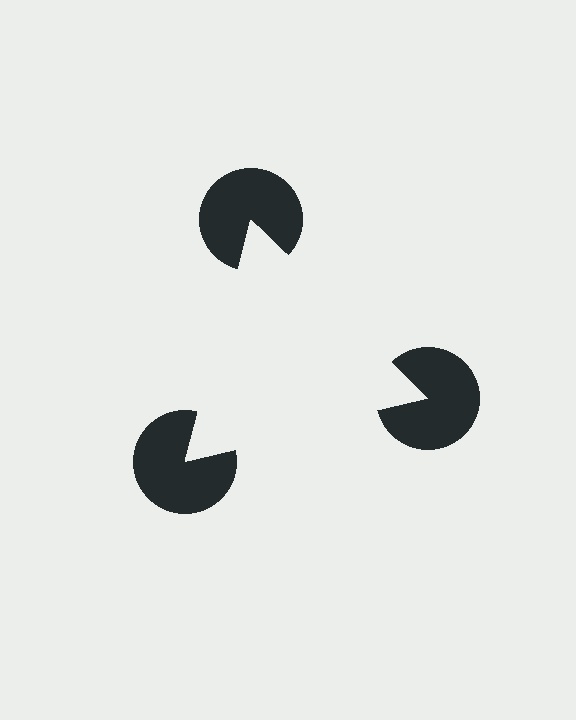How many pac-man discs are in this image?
There are 3 — one at each vertex of the illusory triangle.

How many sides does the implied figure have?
3 sides.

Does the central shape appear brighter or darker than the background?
It typically appears slightly brighter than the background, even though no actual brightness change is drawn.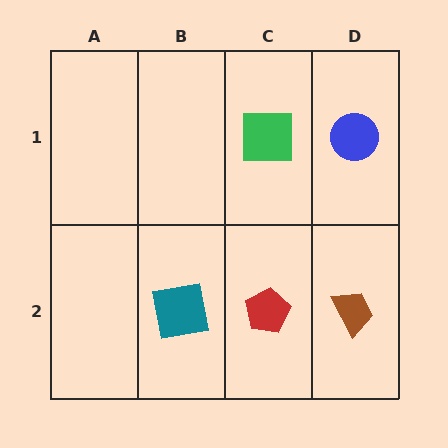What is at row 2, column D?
A brown trapezoid.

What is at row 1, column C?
A green square.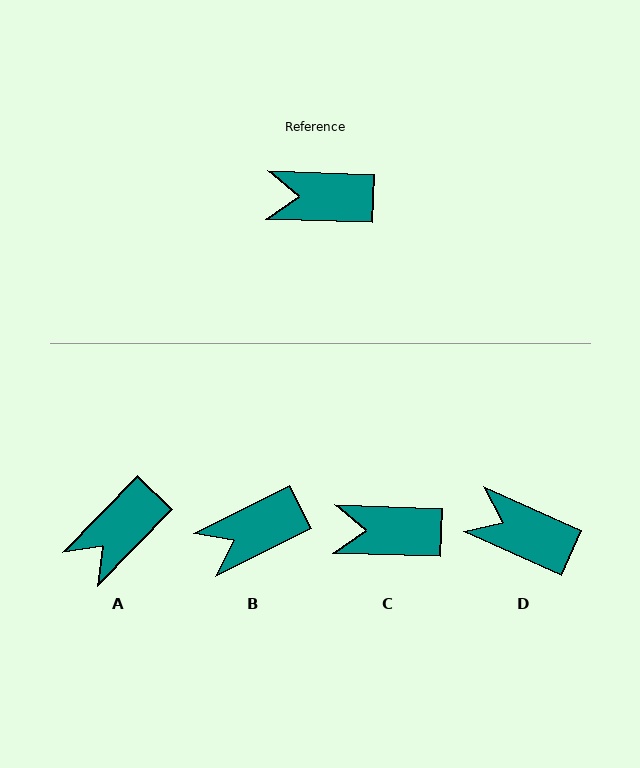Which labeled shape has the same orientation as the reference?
C.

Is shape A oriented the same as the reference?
No, it is off by about 48 degrees.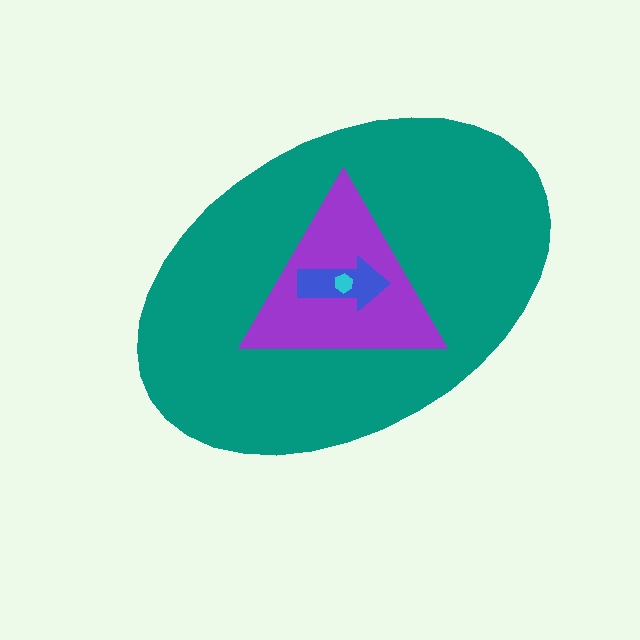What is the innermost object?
The cyan hexagon.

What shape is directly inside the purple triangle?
The blue arrow.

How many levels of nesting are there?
4.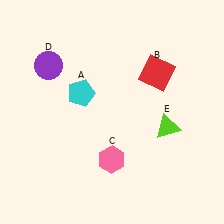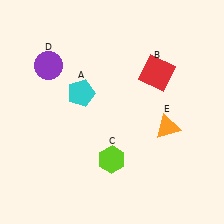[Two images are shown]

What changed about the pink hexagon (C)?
In Image 1, C is pink. In Image 2, it changed to lime.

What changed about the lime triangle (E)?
In Image 1, E is lime. In Image 2, it changed to orange.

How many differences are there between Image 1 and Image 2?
There are 2 differences between the two images.